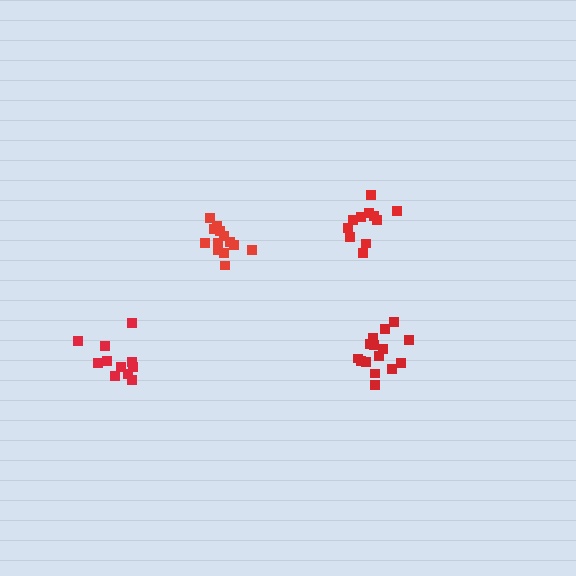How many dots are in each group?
Group 1: 11 dots, Group 2: 15 dots, Group 3: 13 dots, Group 4: 11 dots (50 total).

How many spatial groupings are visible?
There are 4 spatial groupings.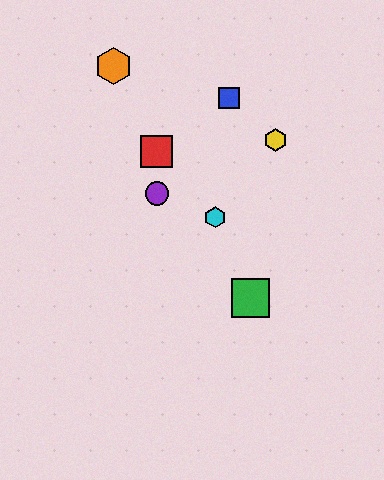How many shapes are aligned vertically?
2 shapes (the red square, the purple circle) are aligned vertically.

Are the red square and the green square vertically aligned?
No, the red square is at x≈157 and the green square is at x≈251.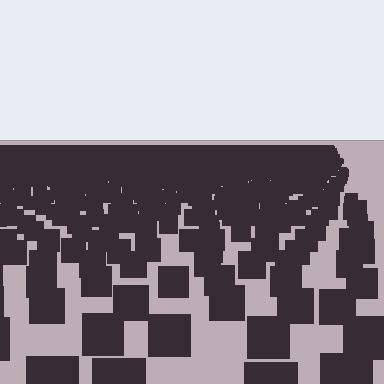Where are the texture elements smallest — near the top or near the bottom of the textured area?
Near the top.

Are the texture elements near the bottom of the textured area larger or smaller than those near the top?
Larger. Near the bottom, elements are closer to the viewer and appear at a bigger on-screen size.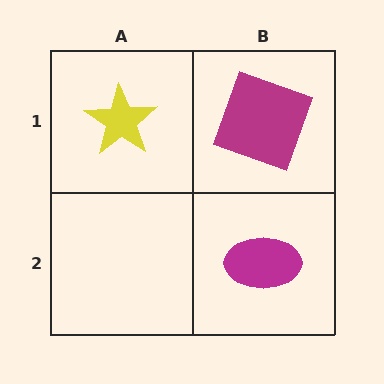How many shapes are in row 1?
2 shapes.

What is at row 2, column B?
A magenta ellipse.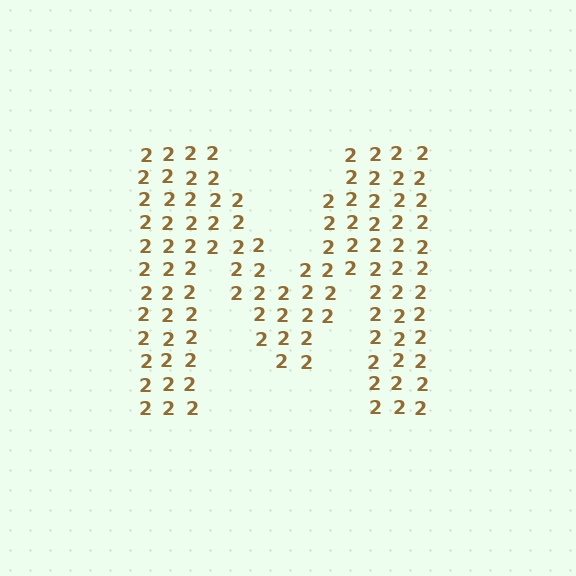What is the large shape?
The large shape is the letter M.